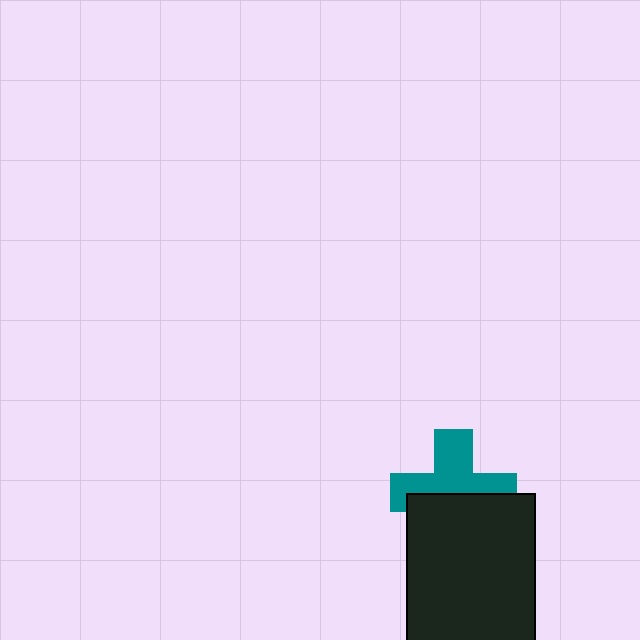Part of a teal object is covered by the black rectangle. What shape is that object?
It is a cross.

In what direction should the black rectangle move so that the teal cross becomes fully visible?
The black rectangle should move down. That is the shortest direction to clear the overlap and leave the teal cross fully visible.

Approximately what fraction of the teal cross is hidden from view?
Roughly 45% of the teal cross is hidden behind the black rectangle.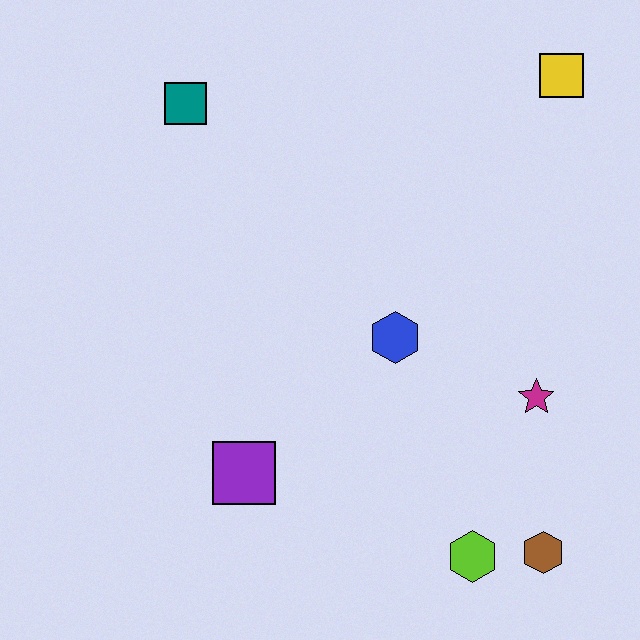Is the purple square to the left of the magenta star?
Yes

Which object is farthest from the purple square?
The yellow square is farthest from the purple square.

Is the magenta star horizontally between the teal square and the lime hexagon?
No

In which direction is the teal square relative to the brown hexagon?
The teal square is above the brown hexagon.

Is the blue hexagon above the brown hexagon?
Yes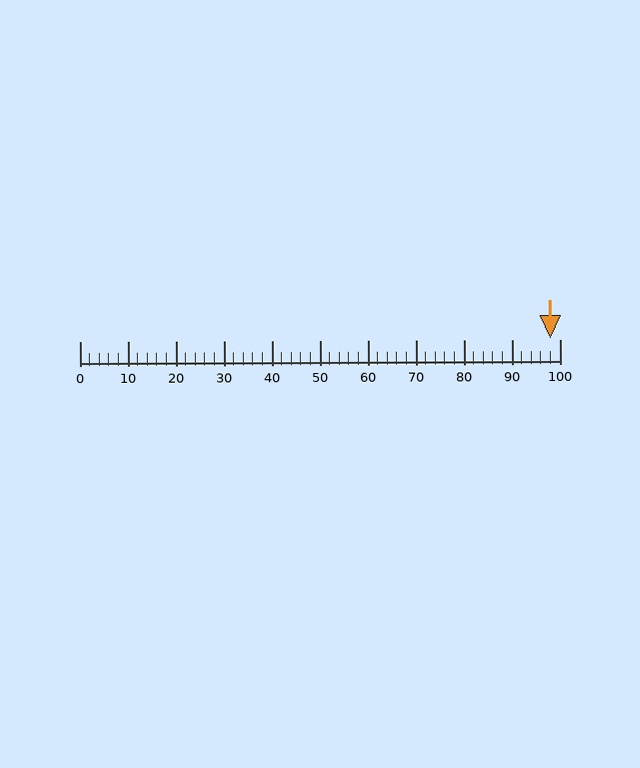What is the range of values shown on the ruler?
The ruler shows values from 0 to 100.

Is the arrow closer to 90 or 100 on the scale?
The arrow is closer to 100.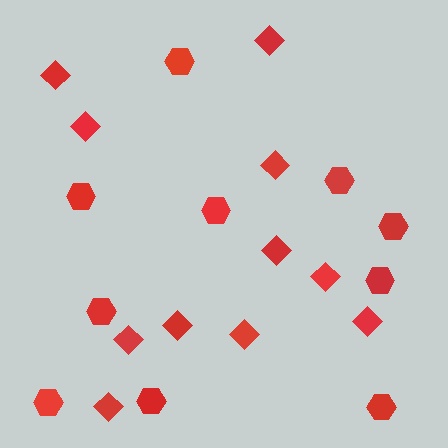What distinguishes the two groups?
There are 2 groups: one group of hexagons (10) and one group of diamonds (11).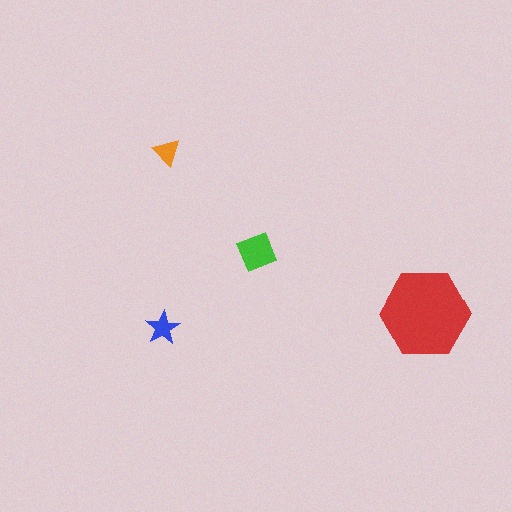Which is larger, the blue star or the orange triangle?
The blue star.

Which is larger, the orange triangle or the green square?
The green square.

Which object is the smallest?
The orange triangle.